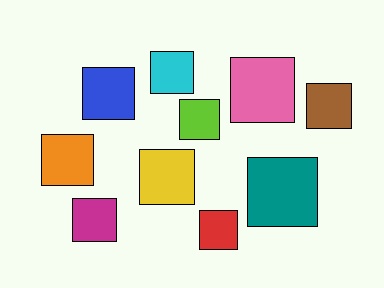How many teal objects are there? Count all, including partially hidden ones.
There is 1 teal object.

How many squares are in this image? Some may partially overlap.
There are 10 squares.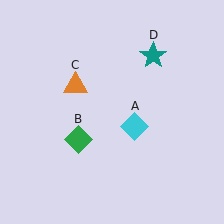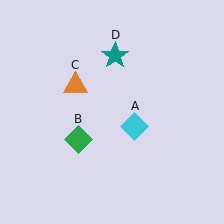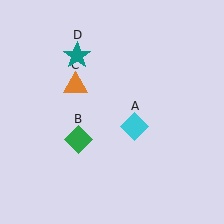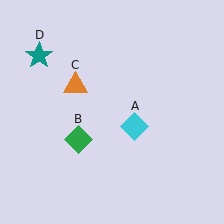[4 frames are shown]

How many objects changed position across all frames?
1 object changed position: teal star (object D).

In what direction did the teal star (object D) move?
The teal star (object D) moved left.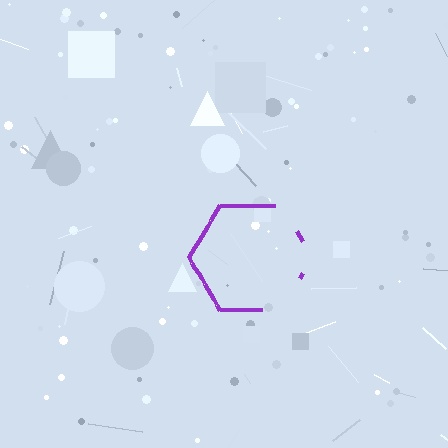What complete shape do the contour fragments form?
The contour fragments form a hexagon.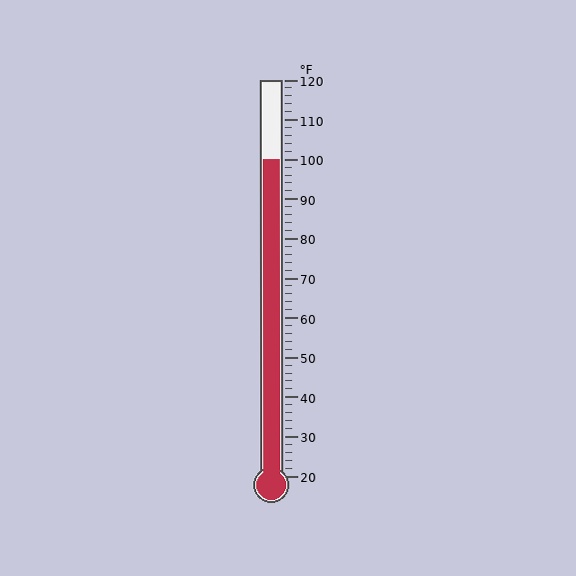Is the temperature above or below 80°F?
The temperature is above 80°F.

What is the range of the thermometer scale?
The thermometer scale ranges from 20°F to 120°F.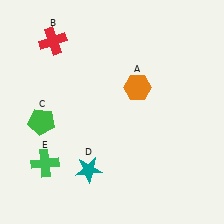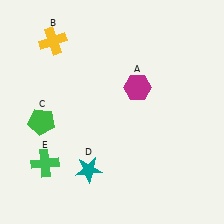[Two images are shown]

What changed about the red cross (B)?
In Image 1, B is red. In Image 2, it changed to yellow.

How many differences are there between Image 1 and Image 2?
There are 2 differences between the two images.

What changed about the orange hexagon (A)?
In Image 1, A is orange. In Image 2, it changed to magenta.